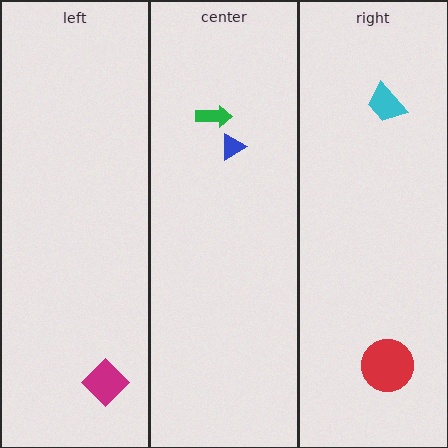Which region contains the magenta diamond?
The left region.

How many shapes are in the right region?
2.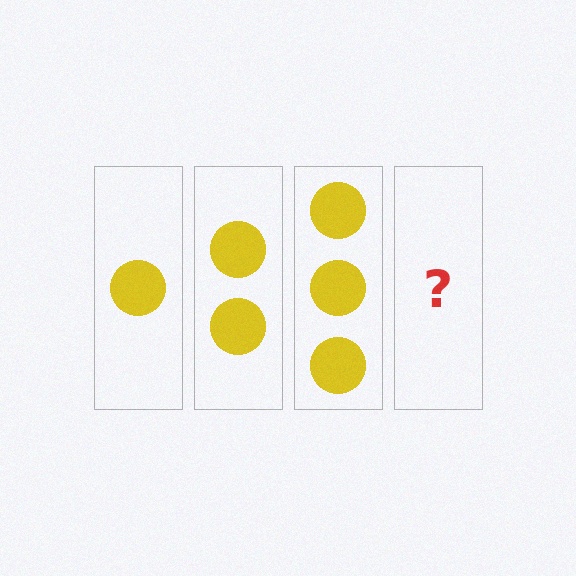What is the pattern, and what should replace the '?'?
The pattern is that each step adds one more circle. The '?' should be 4 circles.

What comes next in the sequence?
The next element should be 4 circles.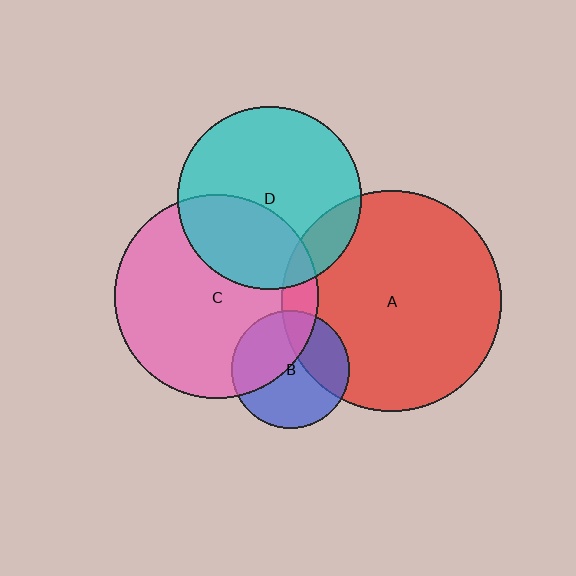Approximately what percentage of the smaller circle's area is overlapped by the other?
Approximately 15%.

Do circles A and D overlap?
Yes.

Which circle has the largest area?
Circle A (red).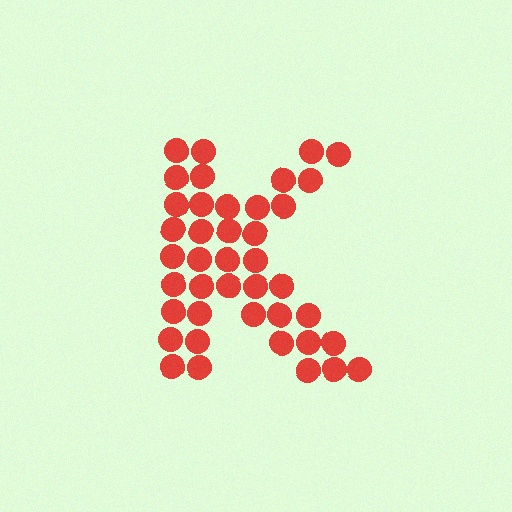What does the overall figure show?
The overall figure shows the letter K.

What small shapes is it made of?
It is made of small circles.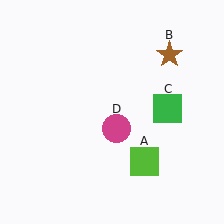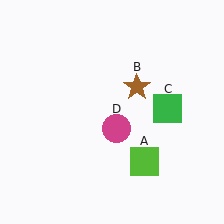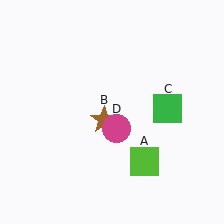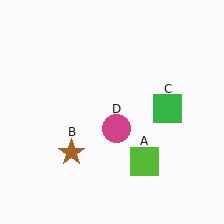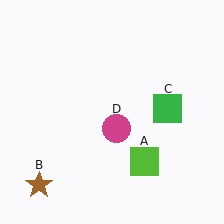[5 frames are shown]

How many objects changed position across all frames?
1 object changed position: brown star (object B).